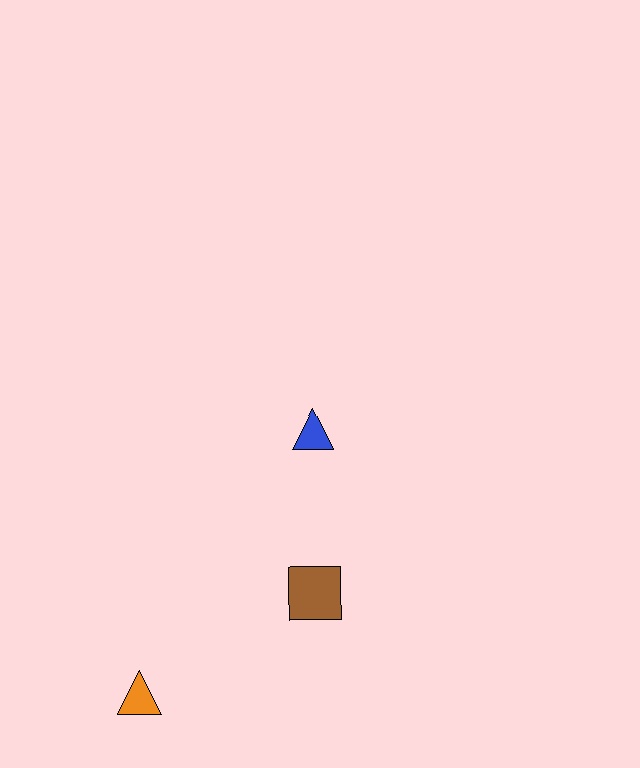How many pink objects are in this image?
There are no pink objects.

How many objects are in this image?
There are 3 objects.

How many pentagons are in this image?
There are no pentagons.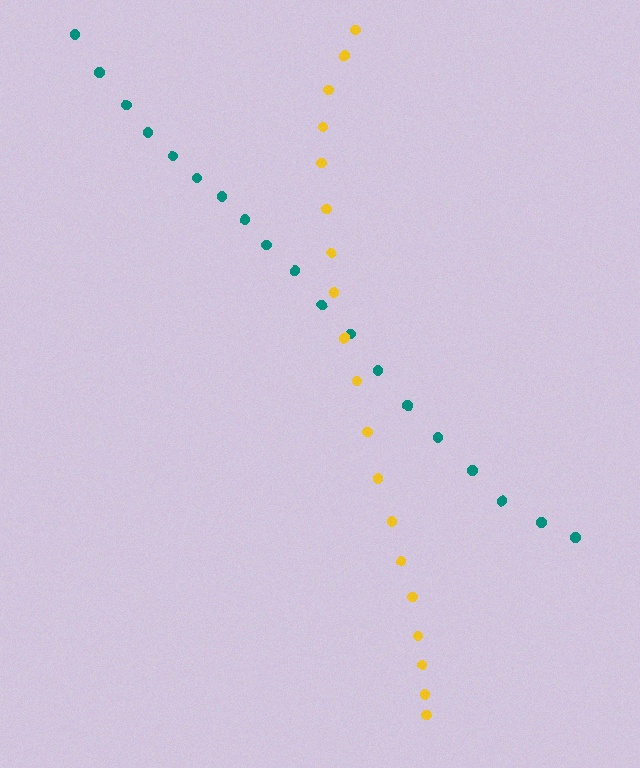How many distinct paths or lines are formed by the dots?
There are 2 distinct paths.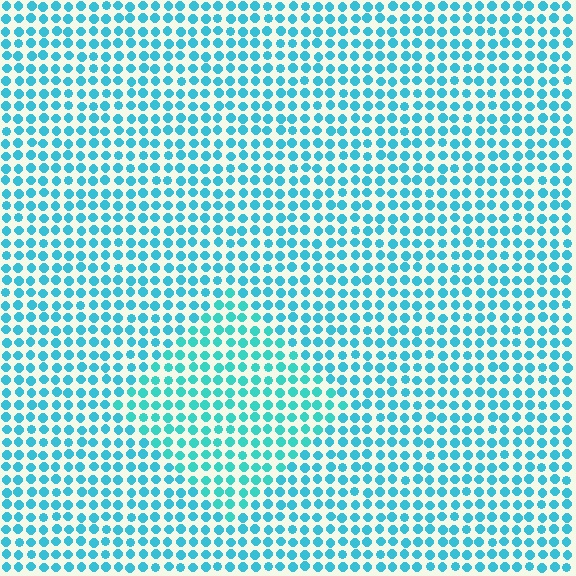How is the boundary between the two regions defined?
The boundary is defined purely by a slight shift in hue (about 16 degrees). Spacing, size, and orientation are identical on both sides.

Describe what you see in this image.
The image is filled with small cyan elements in a uniform arrangement. A diamond-shaped region is visible where the elements are tinted to a slightly different hue, forming a subtle color boundary.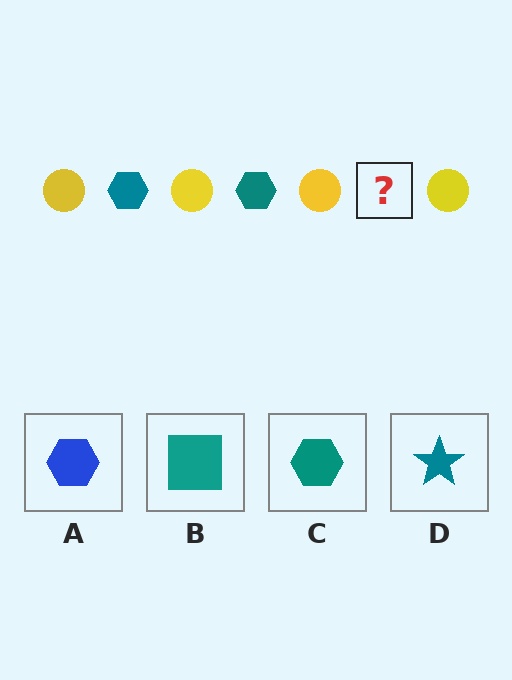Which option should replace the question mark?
Option C.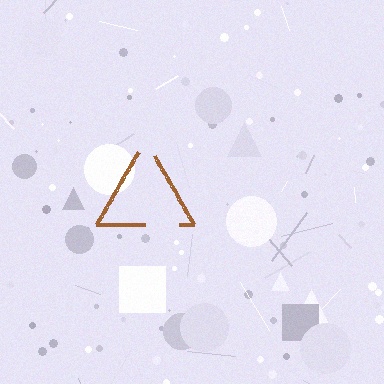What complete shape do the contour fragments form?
The contour fragments form a triangle.